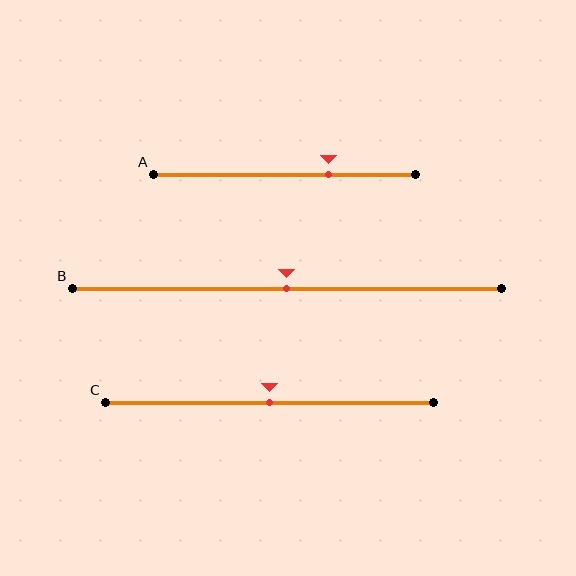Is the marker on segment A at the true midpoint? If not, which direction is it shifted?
No, the marker on segment A is shifted to the right by about 17% of the segment length.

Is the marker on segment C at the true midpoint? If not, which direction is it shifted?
Yes, the marker on segment C is at the true midpoint.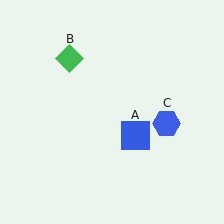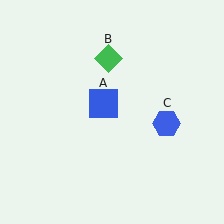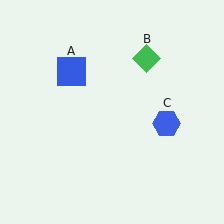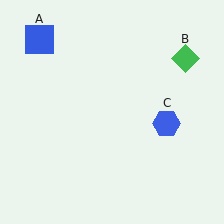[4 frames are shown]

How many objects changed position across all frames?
2 objects changed position: blue square (object A), green diamond (object B).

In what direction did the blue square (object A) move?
The blue square (object A) moved up and to the left.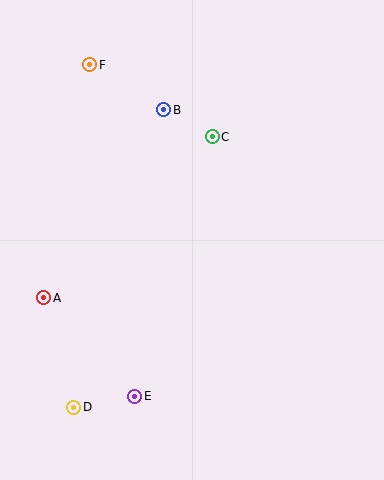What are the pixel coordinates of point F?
Point F is at (90, 65).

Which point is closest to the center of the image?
Point C at (212, 137) is closest to the center.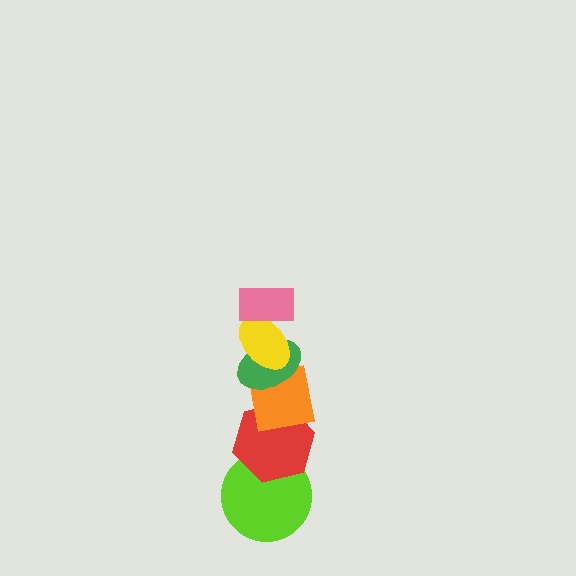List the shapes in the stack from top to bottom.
From top to bottom: the pink rectangle, the yellow ellipse, the green ellipse, the orange square, the red hexagon, the lime circle.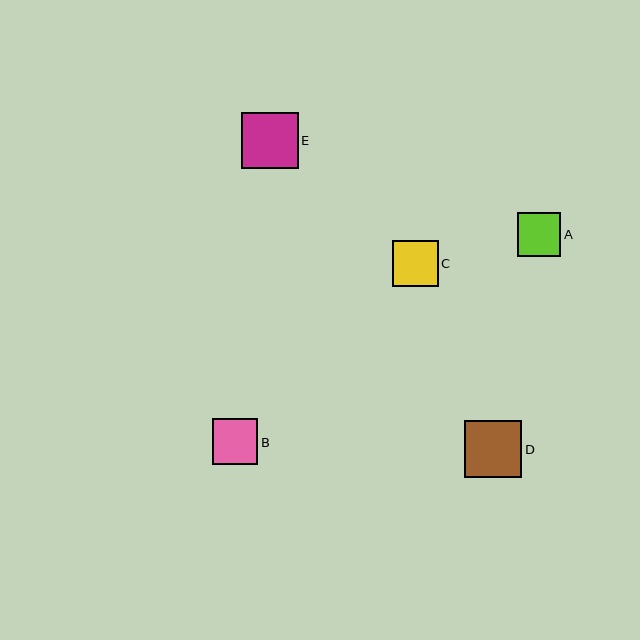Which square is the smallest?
Square A is the smallest with a size of approximately 44 pixels.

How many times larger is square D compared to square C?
Square D is approximately 1.2 times the size of square C.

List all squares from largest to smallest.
From largest to smallest: D, E, C, B, A.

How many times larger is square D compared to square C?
Square D is approximately 1.2 times the size of square C.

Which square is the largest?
Square D is the largest with a size of approximately 57 pixels.